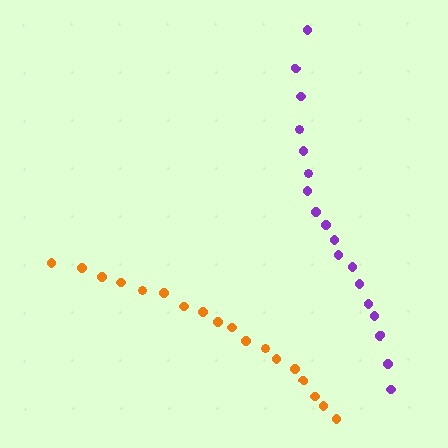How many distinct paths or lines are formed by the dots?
There are 2 distinct paths.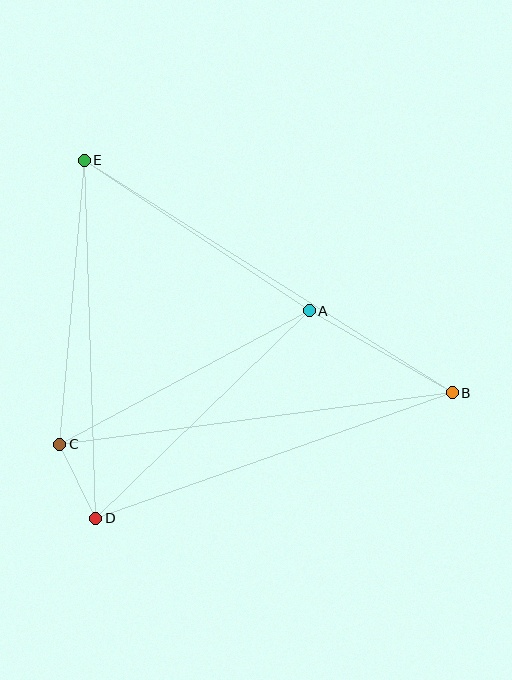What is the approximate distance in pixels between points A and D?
The distance between A and D is approximately 297 pixels.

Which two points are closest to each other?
Points C and D are closest to each other.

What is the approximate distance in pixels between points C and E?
The distance between C and E is approximately 285 pixels.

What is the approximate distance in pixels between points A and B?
The distance between A and B is approximately 165 pixels.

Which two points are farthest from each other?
Points B and E are farthest from each other.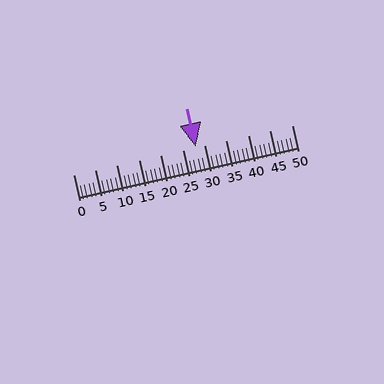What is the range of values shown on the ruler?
The ruler shows values from 0 to 50.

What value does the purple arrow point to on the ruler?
The purple arrow points to approximately 28.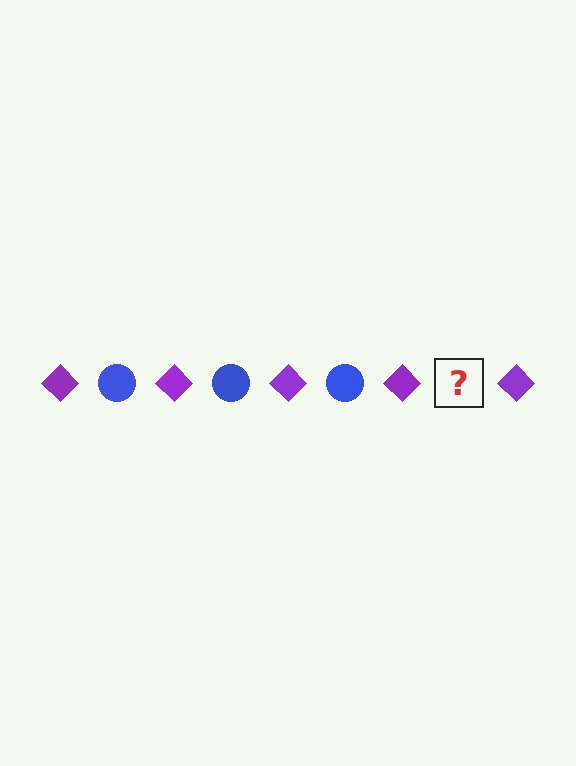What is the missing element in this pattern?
The missing element is a blue circle.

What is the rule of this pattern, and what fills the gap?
The rule is that the pattern alternates between purple diamond and blue circle. The gap should be filled with a blue circle.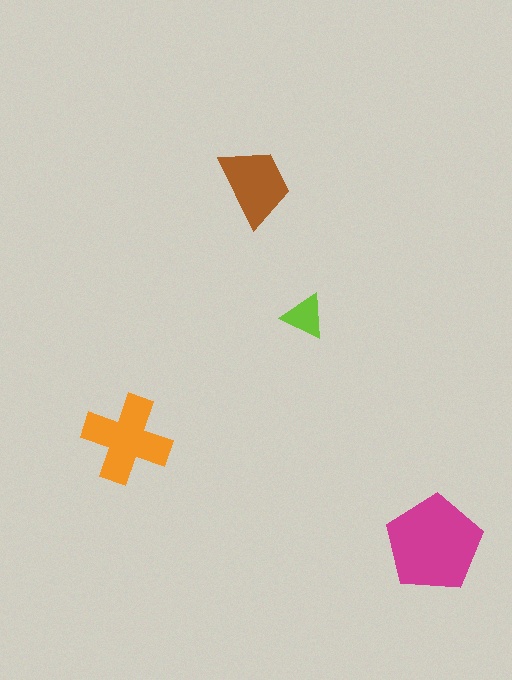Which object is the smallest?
The lime triangle.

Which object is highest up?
The brown trapezoid is topmost.